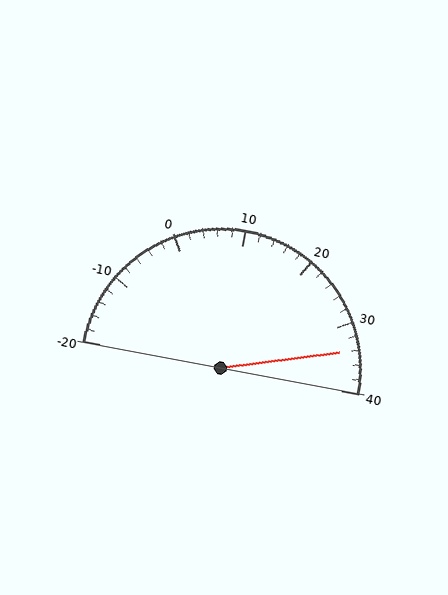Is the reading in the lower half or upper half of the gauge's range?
The reading is in the upper half of the range (-20 to 40).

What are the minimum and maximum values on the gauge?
The gauge ranges from -20 to 40.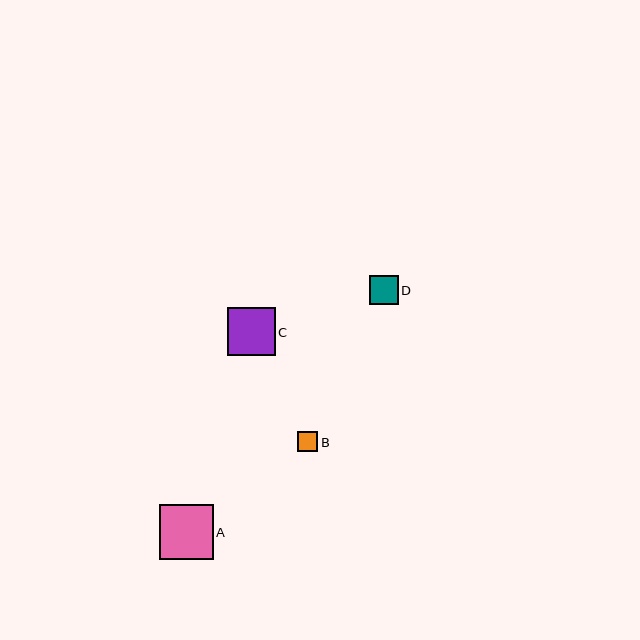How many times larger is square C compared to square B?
Square C is approximately 2.3 times the size of square B.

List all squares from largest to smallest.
From largest to smallest: A, C, D, B.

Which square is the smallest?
Square B is the smallest with a size of approximately 20 pixels.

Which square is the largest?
Square A is the largest with a size of approximately 54 pixels.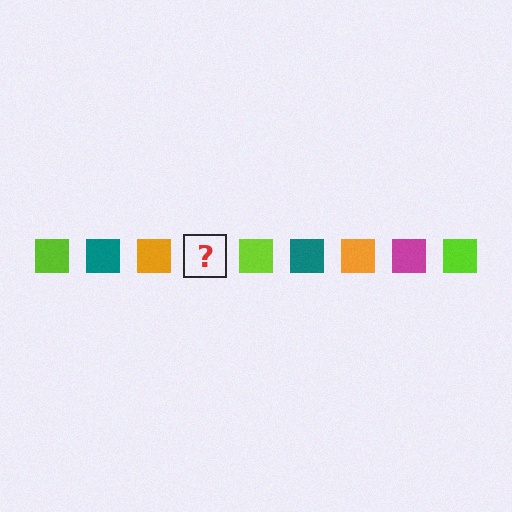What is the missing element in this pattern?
The missing element is a magenta square.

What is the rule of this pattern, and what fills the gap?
The rule is that the pattern cycles through lime, teal, orange, magenta squares. The gap should be filled with a magenta square.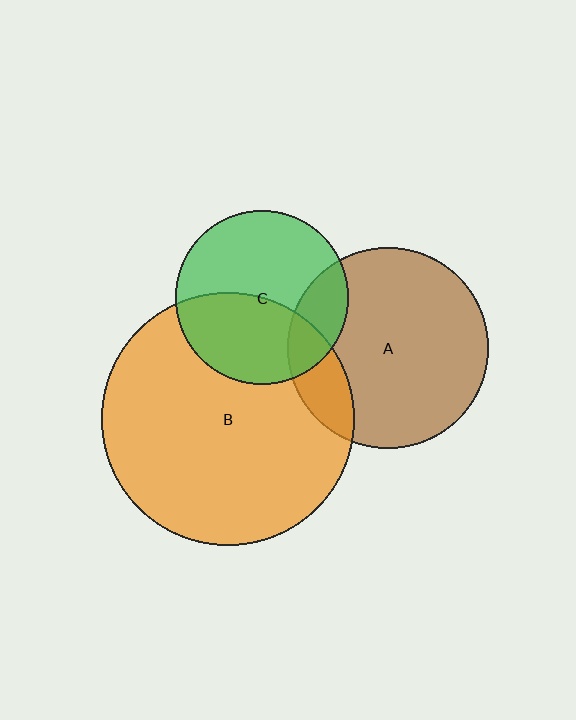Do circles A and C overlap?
Yes.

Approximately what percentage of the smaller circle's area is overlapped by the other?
Approximately 20%.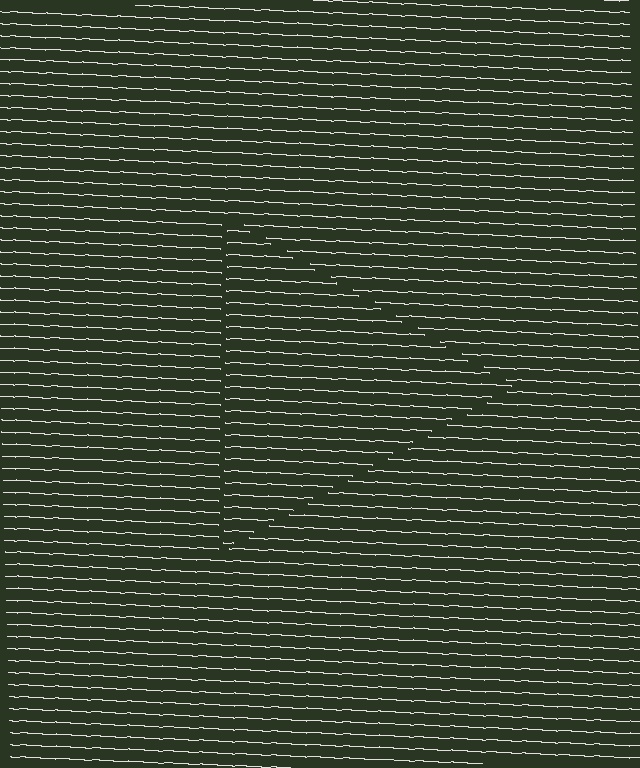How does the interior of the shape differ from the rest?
The interior of the shape contains the same grating, shifted by half a period — the contour is defined by the phase discontinuity where line-ends from the inner and outer gratings abut.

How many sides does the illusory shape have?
3 sides — the line-ends trace a triangle.